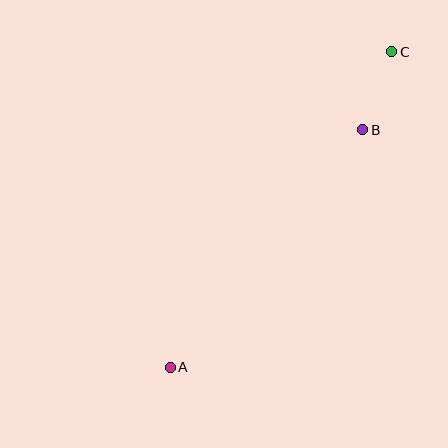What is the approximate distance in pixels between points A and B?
The distance between A and B is approximately 306 pixels.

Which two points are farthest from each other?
Points A and C are farthest from each other.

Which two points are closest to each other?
Points B and C are closest to each other.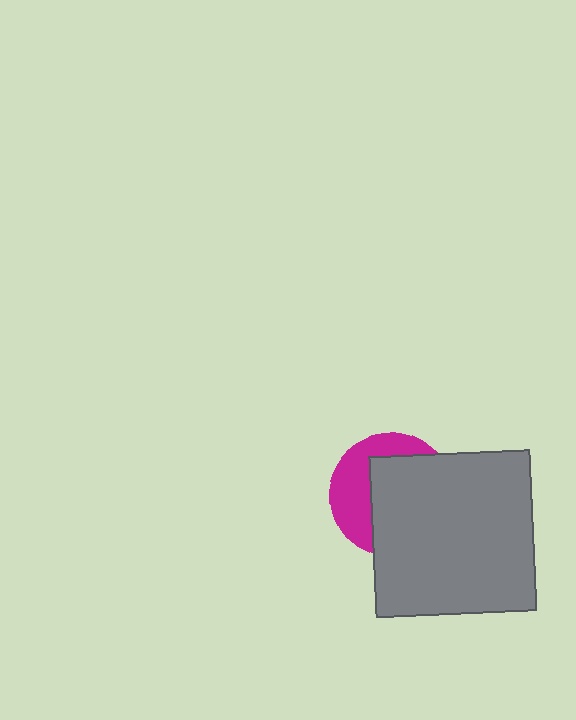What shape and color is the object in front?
The object in front is a gray square.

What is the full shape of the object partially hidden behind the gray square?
The partially hidden object is a magenta circle.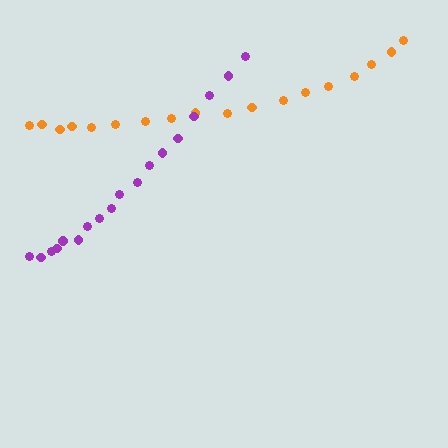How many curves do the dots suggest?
There are 2 distinct paths.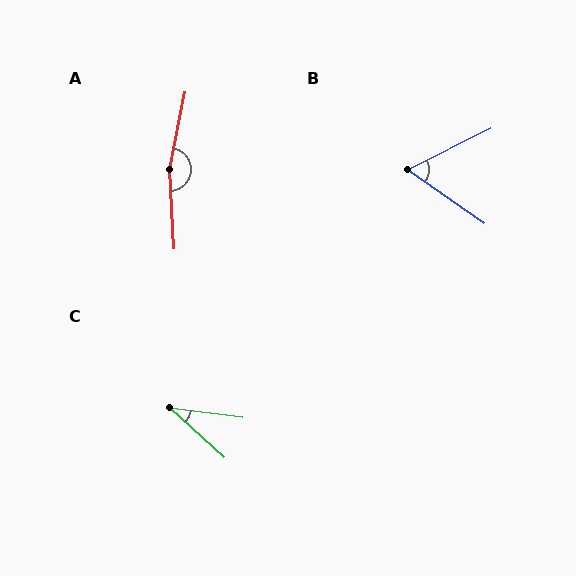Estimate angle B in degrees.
Approximately 62 degrees.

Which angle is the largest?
A, at approximately 165 degrees.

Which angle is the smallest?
C, at approximately 35 degrees.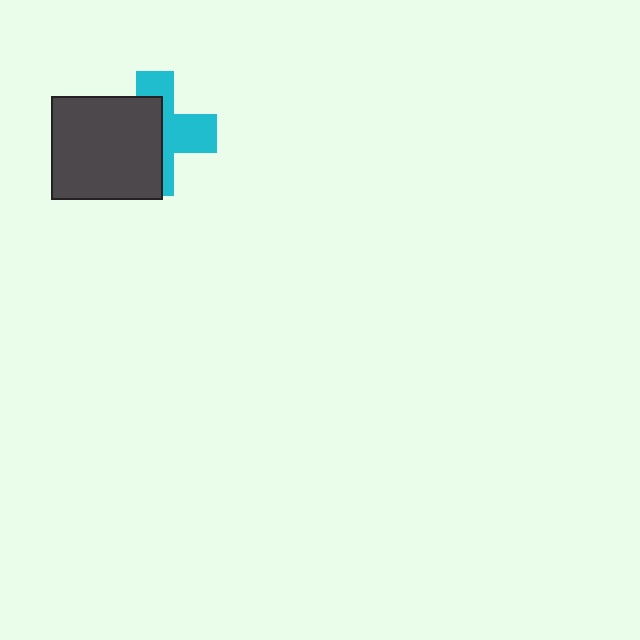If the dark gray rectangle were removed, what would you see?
You would see the complete cyan cross.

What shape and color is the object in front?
The object in front is a dark gray rectangle.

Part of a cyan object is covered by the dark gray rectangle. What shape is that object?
It is a cross.